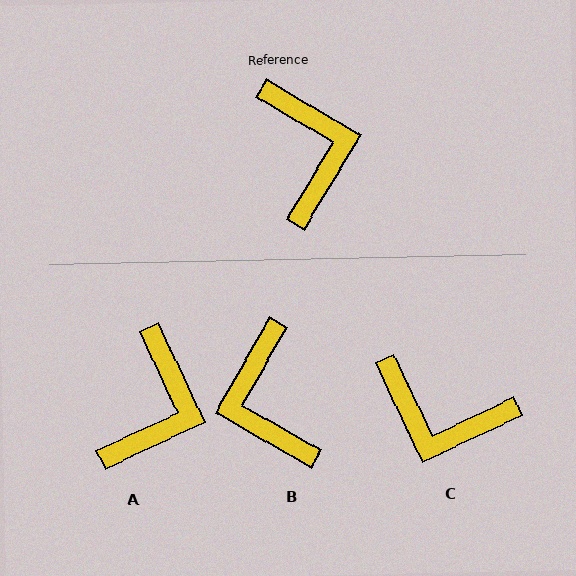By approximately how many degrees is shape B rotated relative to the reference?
Approximately 179 degrees clockwise.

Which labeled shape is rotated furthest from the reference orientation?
B, about 179 degrees away.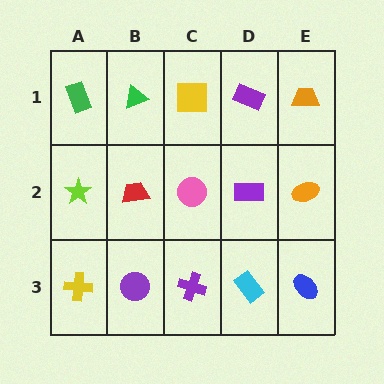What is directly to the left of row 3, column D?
A purple cross.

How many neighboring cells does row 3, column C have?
3.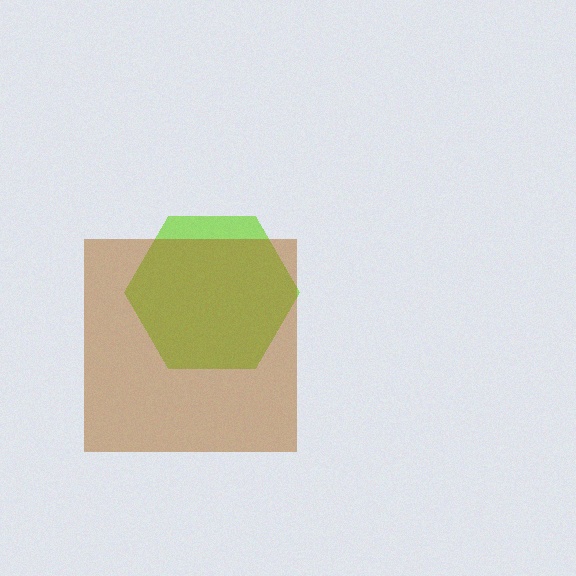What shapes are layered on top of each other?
The layered shapes are: a lime hexagon, a brown square.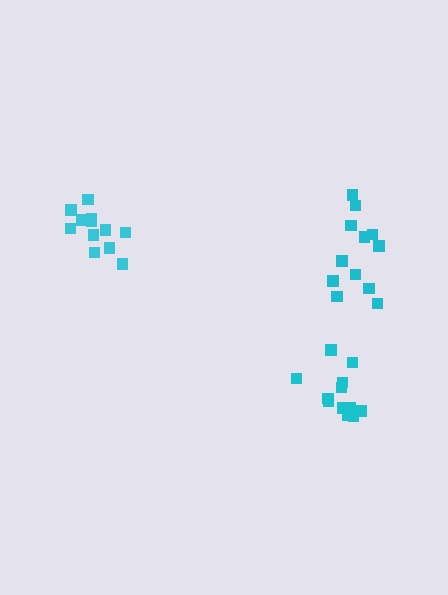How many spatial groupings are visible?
There are 3 spatial groupings.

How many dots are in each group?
Group 1: 12 dots, Group 2: 12 dots, Group 3: 12 dots (36 total).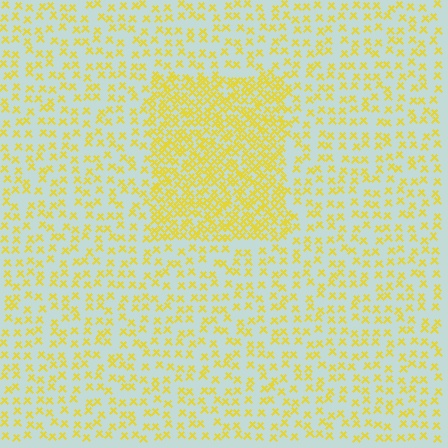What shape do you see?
I see a rectangle.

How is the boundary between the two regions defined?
The boundary is defined by a change in element density (approximately 2.4x ratio). All elements are the same color, size, and shape.